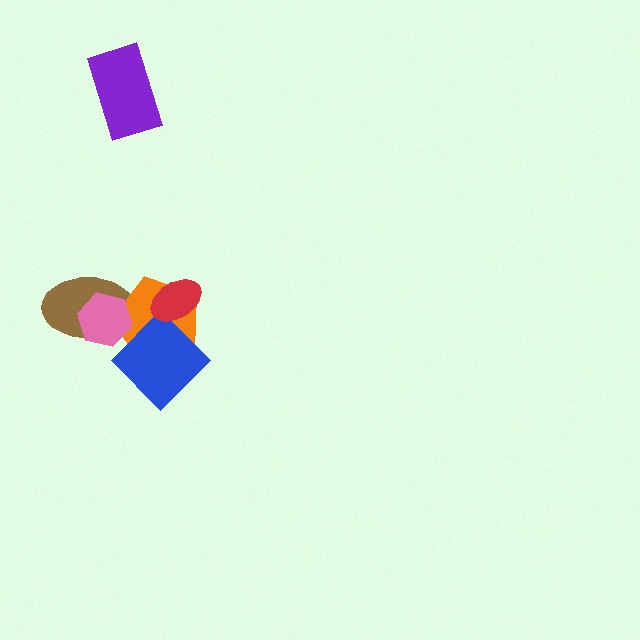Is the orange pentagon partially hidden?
Yes, it is partially covered by another shape.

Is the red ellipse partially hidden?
No, no other shape covers it.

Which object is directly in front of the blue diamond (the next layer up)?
The pink hexagon is directly in front of the blue diamond.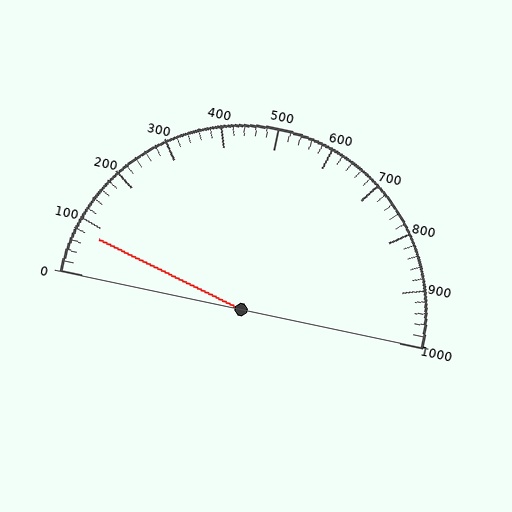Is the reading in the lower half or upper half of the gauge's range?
The reading is in the lower half of the range (0 to 1000).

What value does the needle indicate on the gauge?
The needle indicates approximately 80.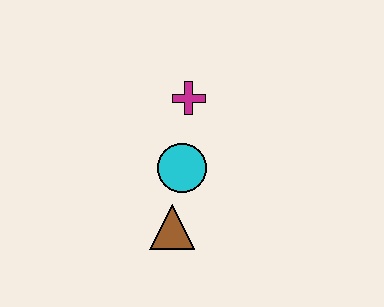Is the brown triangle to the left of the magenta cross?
Yes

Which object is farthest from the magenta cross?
The brown triangle is farthest from the magenta cross.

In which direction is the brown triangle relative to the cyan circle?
The brown triangle is below the cyan circle.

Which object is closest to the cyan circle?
The brown triangle is closest to the cyan circle.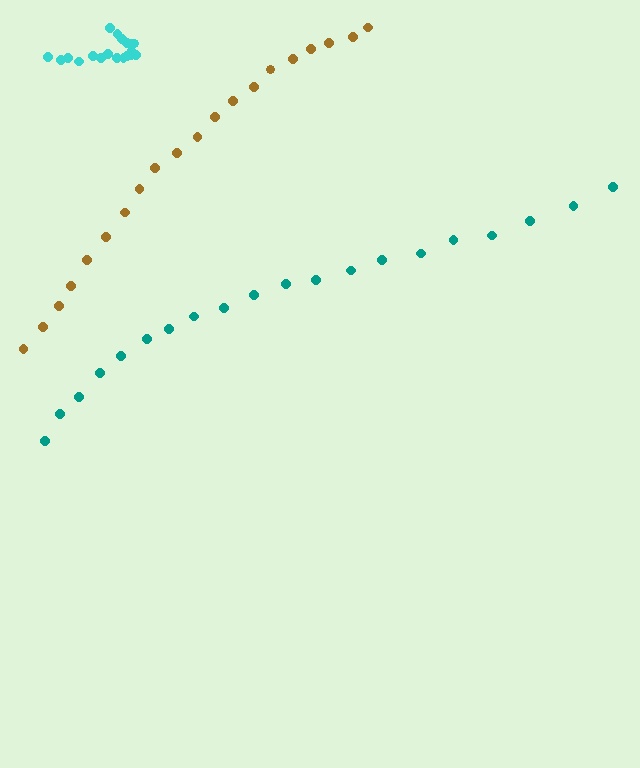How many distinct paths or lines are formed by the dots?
There are 3 distinct paths.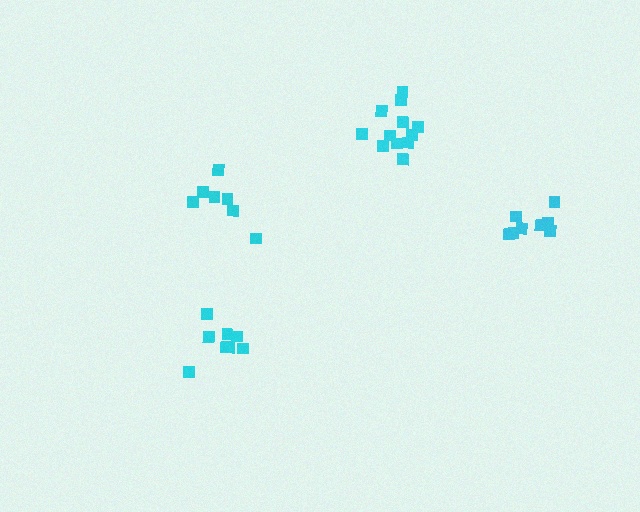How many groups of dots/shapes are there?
There are 4 groups.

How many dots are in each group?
Group 1: 12 dots, Group 2: 8 dots, Group 3: 7 dots, Group 4: 9 dots (36 total).